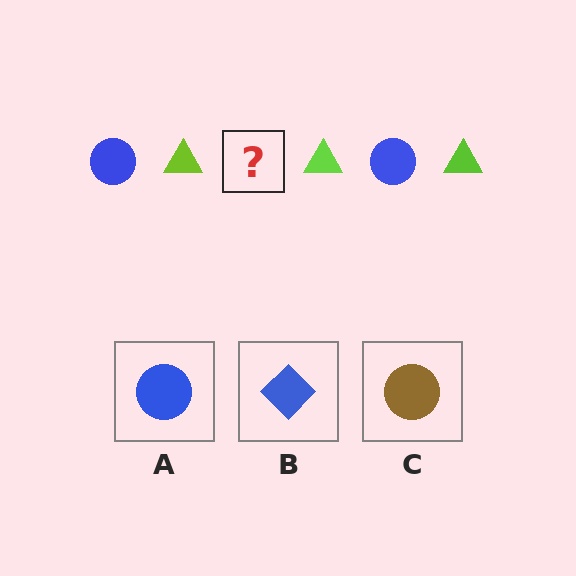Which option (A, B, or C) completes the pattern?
A.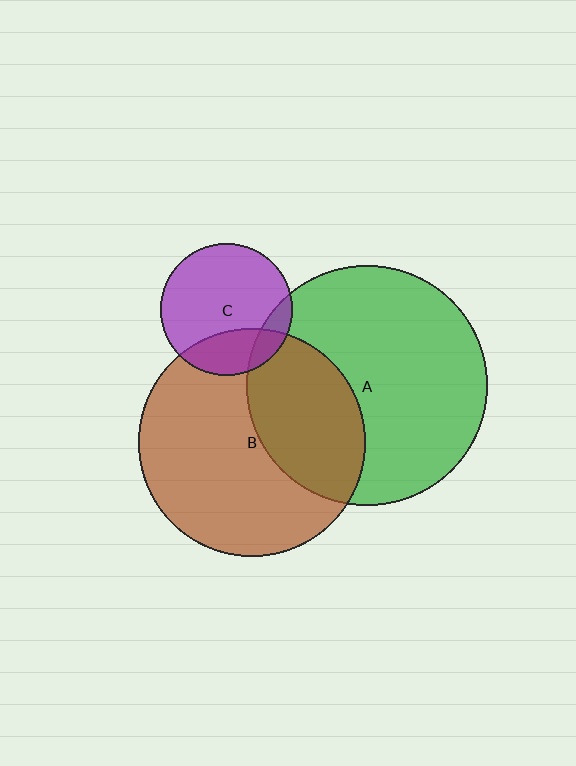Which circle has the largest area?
Circle A (green).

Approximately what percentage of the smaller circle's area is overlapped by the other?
Approximately 35%.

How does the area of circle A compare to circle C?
Approximately 3.3 times.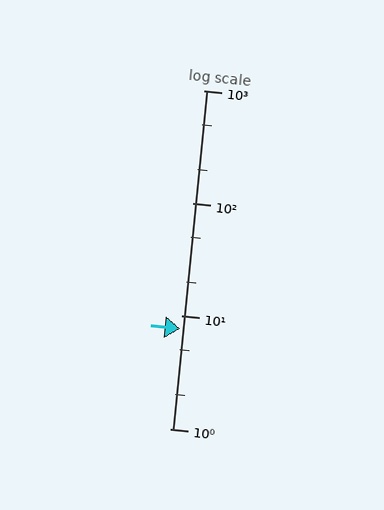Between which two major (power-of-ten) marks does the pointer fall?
The pointer is between 1 and 10.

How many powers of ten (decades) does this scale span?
The scale spans 3 decades, from 1 to 1000.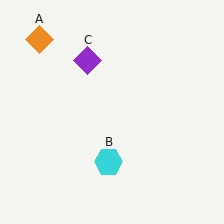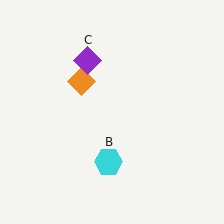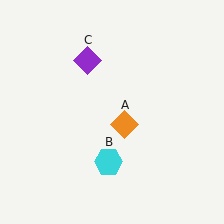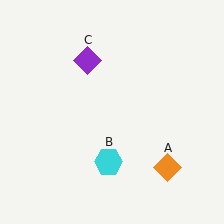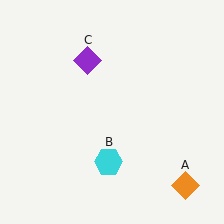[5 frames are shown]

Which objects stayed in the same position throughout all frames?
Cyan hexagon (object B) and purple diamond (object C) remained stationary.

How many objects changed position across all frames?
1 object changed position: orange diamond (object A).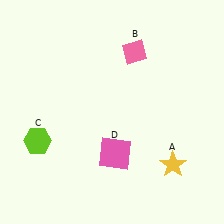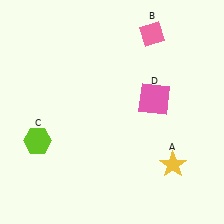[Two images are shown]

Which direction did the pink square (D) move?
The pink square (D) moved up.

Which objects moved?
The objects that moved are: the pink diamond (B), the pink square (D).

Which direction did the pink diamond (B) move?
The pink diamond (B) moved up.